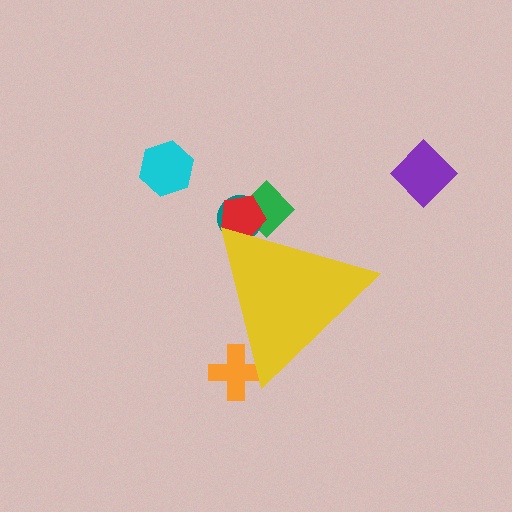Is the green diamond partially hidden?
Yes, the green diamond is partially hidden behind the yellow triangle.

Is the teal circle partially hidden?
Yes, the teal circle is partially hidden behind the yellow triangle.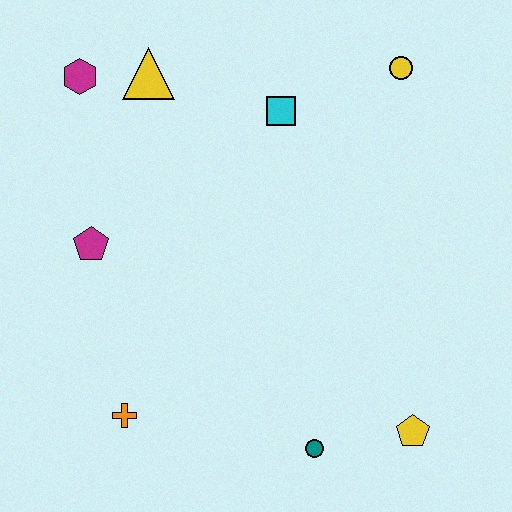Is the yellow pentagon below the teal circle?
No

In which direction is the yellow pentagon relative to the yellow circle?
The yellow pentagon is below the yellow circle.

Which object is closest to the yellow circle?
The cyan square is closest to the yellow circle.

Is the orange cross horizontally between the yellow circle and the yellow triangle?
No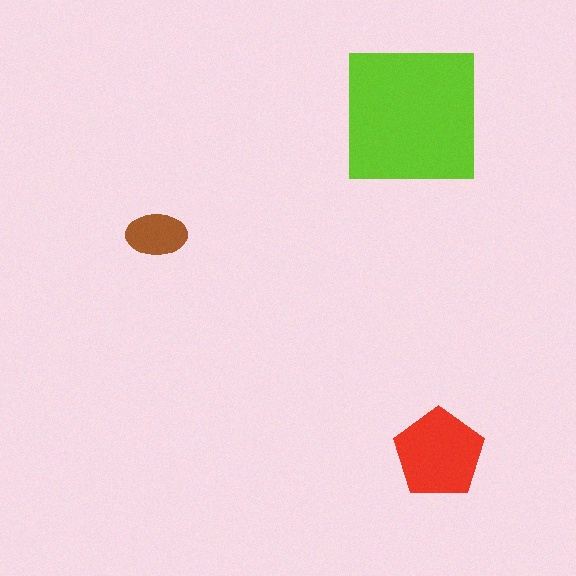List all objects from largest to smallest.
The lime square, the red pentagon, the brown ellipse.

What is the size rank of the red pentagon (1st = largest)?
2nd.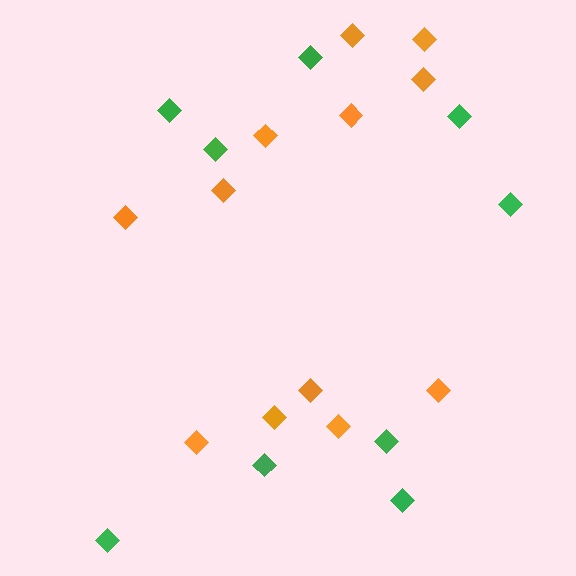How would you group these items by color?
There are 2 groups: one group of orange diamonds (12) and one group of green diamonds (9).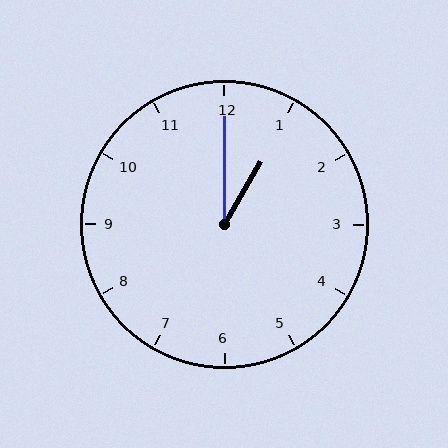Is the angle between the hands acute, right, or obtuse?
It is acute.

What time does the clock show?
1:00.